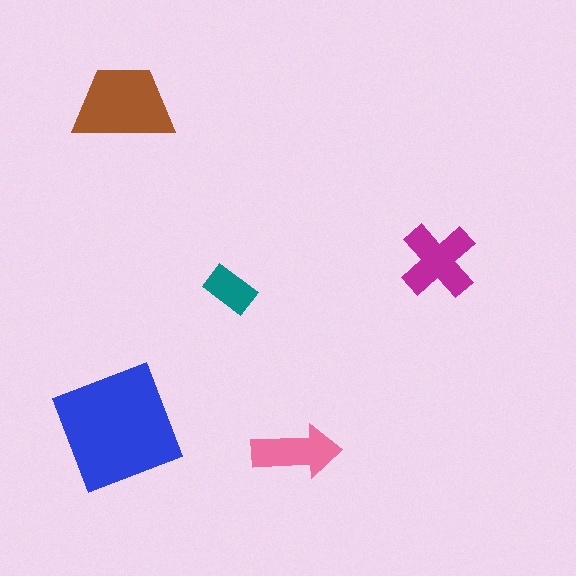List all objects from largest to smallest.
The blue square, the brown trapezoid, the magenta cross, the pink arrow, the teal rectangle.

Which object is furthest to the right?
The magenta cross is rightmost.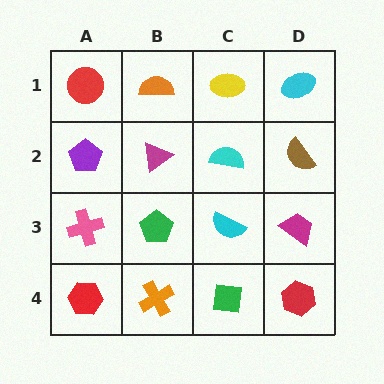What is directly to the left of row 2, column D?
A cyan semicircle.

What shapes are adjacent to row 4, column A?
A pink cross (row 3, column A), an orange cross (row 4, column B).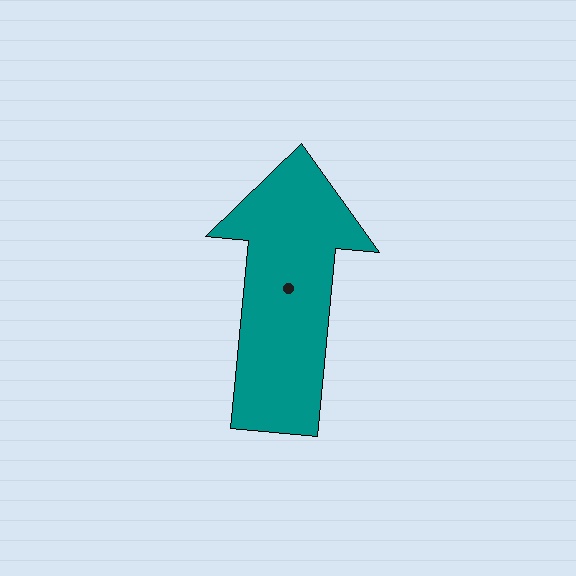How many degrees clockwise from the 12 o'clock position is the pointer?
Approximately 5 degrees.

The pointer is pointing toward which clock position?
Roughly 12 o'clock.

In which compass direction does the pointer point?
North.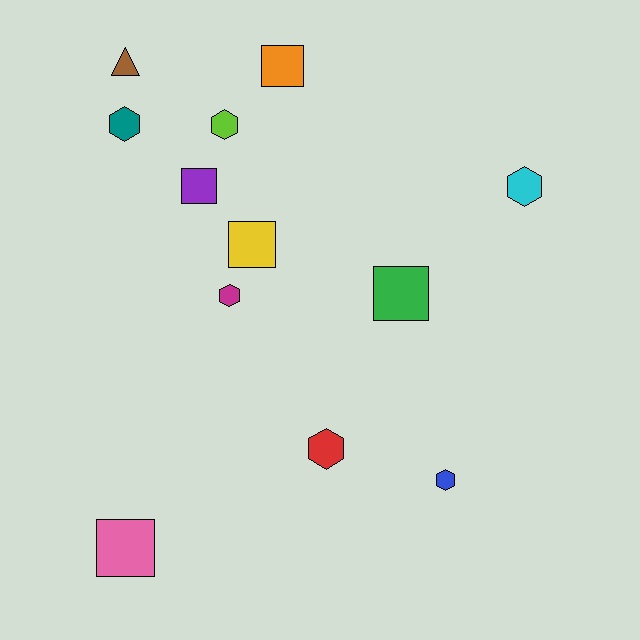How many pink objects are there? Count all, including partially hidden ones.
There is 1 pink object.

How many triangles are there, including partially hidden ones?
There is 1 triangle.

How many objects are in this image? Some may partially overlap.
There are 12 objects.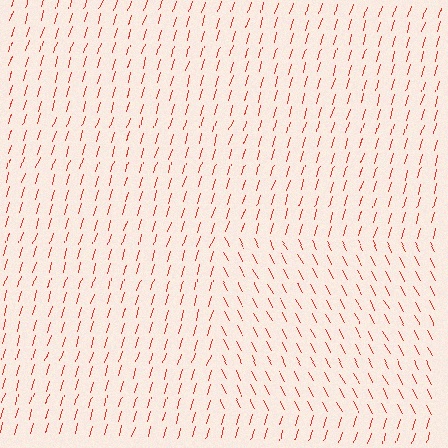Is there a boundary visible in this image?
Yes, there is a texture boundary formed by a change in line orientation.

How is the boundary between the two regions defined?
The boundary is defined purely by a change in line orientation (approximately 45 degrees difference). All lines are the same color and thickness.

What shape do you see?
I see a rectangle.